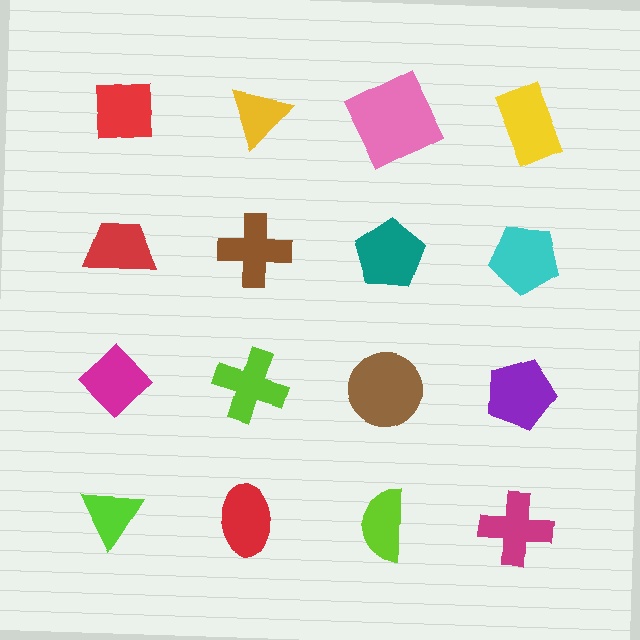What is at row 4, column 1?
A lime triangle.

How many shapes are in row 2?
4 shapes.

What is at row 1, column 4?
A yellow rectangle.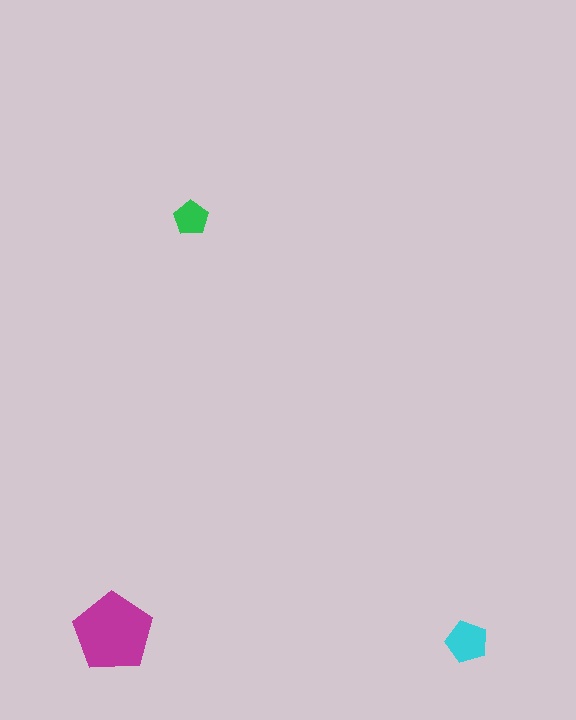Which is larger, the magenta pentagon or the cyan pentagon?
The magenta one.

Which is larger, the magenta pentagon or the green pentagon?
The magenta one.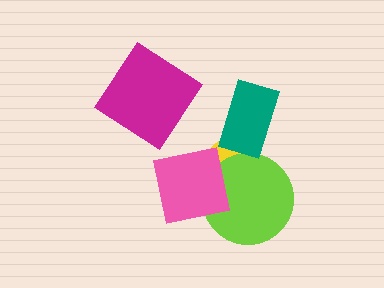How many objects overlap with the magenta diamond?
0 objects overlap with the magenta diamond.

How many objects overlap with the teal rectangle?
1 object overlaps with the teal rectangle.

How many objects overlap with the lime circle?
2 objects overlap with the lime circle.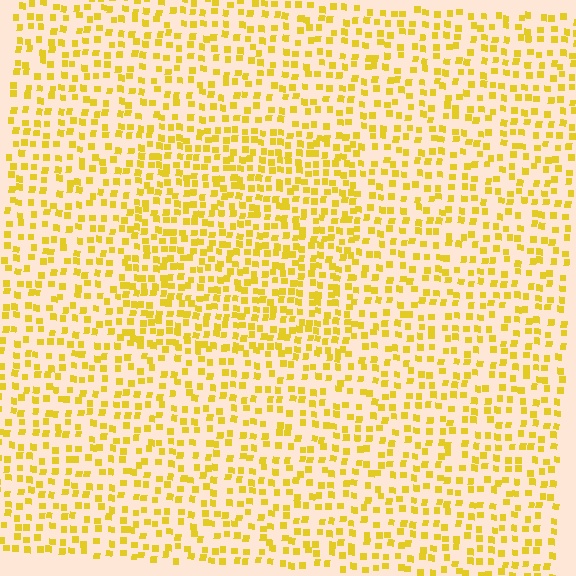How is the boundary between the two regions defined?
The boundary is defined by a change in element density (approximately 1.6x ratio). All elements are the same color, size, and shape.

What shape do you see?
I see a rectangle.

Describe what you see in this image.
The image contains small yellow elements arranged at two different densities. A rectangle-shaped region is visible where the elements are more densely packed than the surrounding area.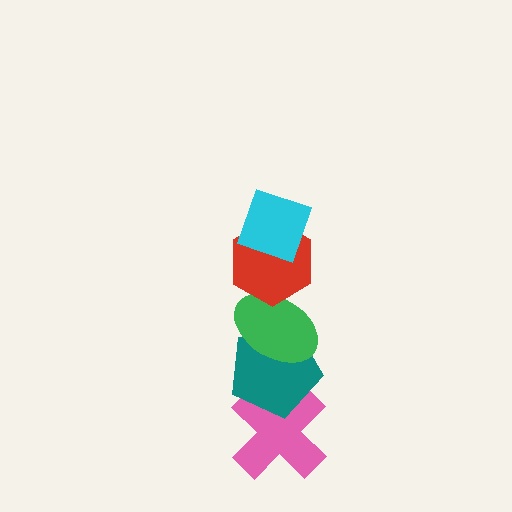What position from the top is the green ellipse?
The green ellipse is 3rd from the top.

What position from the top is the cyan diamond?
The cyan diamond is 1st from the top.